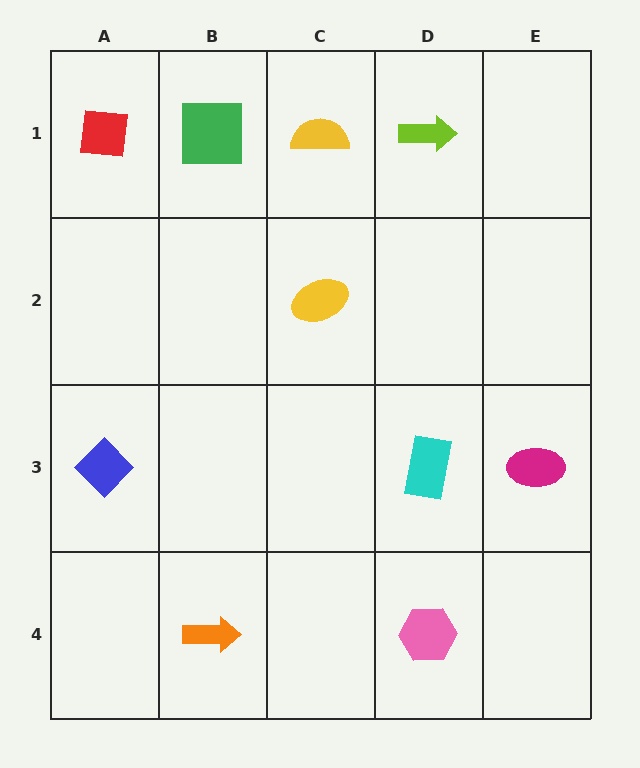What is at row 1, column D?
A lime arrow.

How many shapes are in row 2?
1 shape.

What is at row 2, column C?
A yellow ellipse.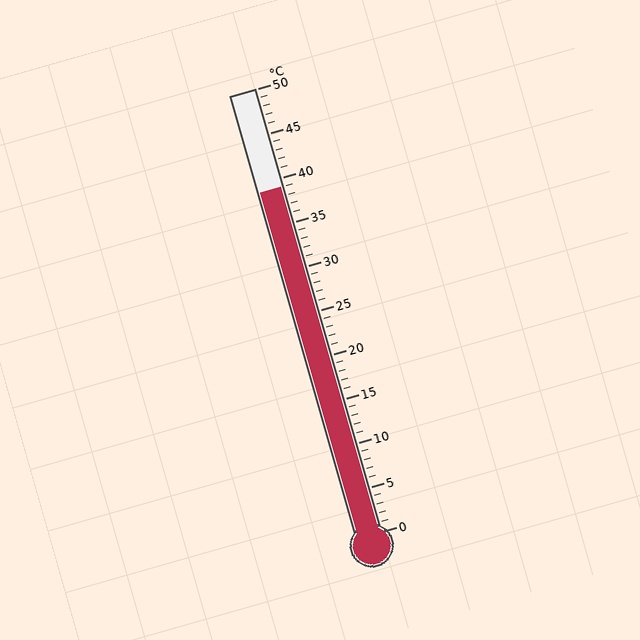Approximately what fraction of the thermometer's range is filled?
The thermometer is filled to approximately 80% of its range.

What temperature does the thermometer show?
The thermometer shows approximately 39°C.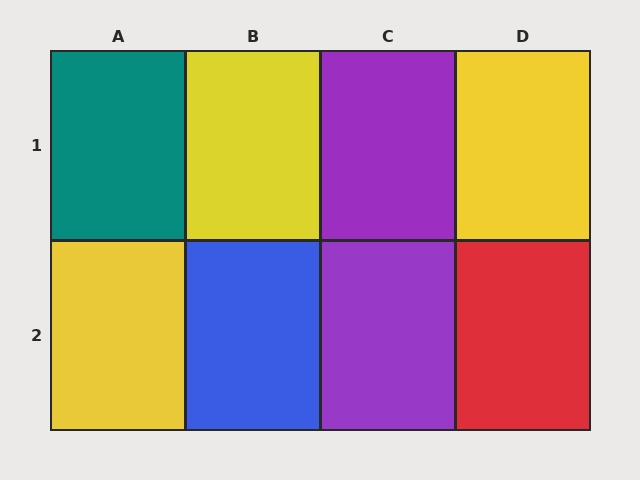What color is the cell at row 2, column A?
Yellow.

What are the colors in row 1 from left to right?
Teal, yellow, purple, yellow.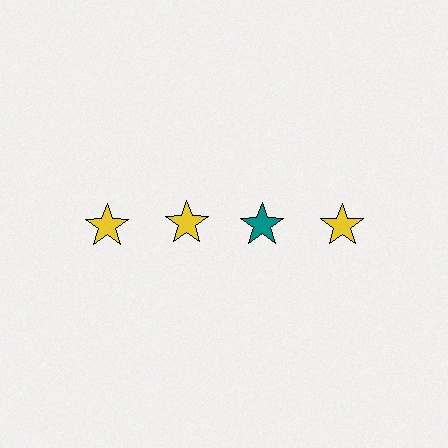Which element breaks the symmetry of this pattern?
The teal star in the top row, center column breaks the symmetry. All other shapes are yellow stars.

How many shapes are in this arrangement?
There are 4 shapes arranged in a grid pattern.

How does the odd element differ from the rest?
It has a different color: teal instead of yellow.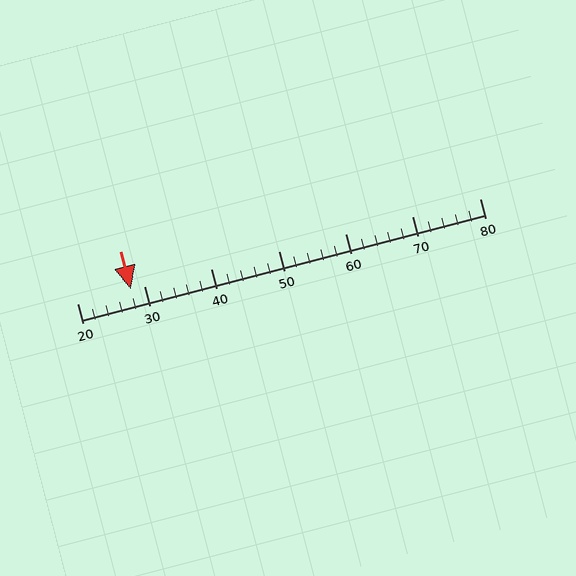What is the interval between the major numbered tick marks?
The major tick marks are spaced 10 units apart.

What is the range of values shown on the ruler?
The ruler shows values from 20 to 80.